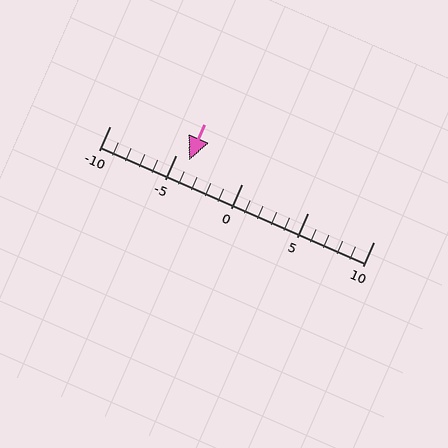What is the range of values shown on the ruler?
The ruler shows values from -10 to 10.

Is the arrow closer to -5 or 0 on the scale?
The arrow is closer to -5.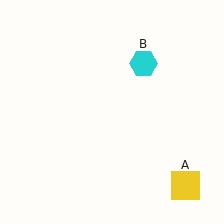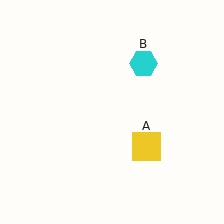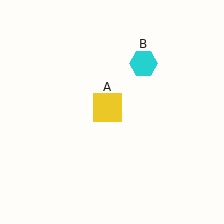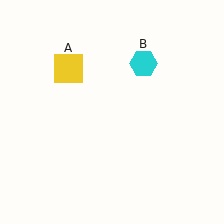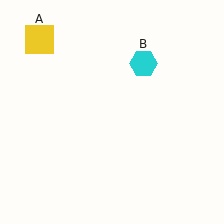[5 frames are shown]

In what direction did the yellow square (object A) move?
The yellow square (object A) moved up and to the left.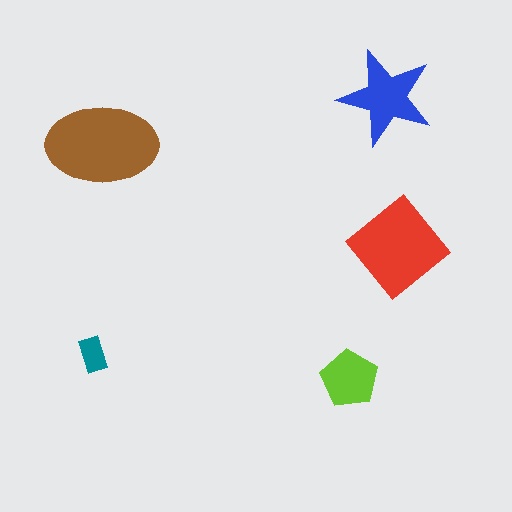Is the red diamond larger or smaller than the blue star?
Larger.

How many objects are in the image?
There are 5 objects in the image.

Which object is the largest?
The brown ellipse.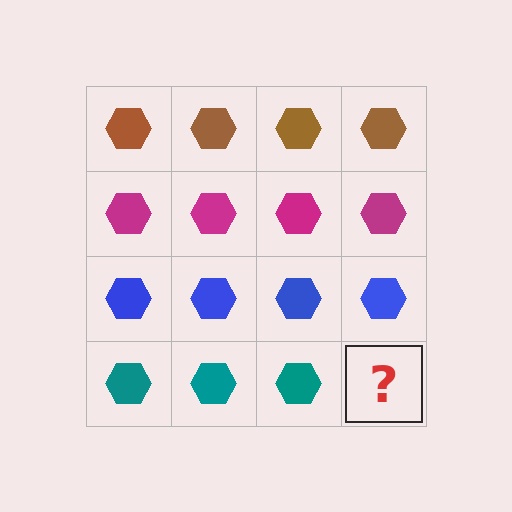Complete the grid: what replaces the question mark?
The question mark should be replaced with a teal hexagon.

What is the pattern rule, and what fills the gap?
The rule is that each row has a consistent color. The gap should be filled with a teal hexagon.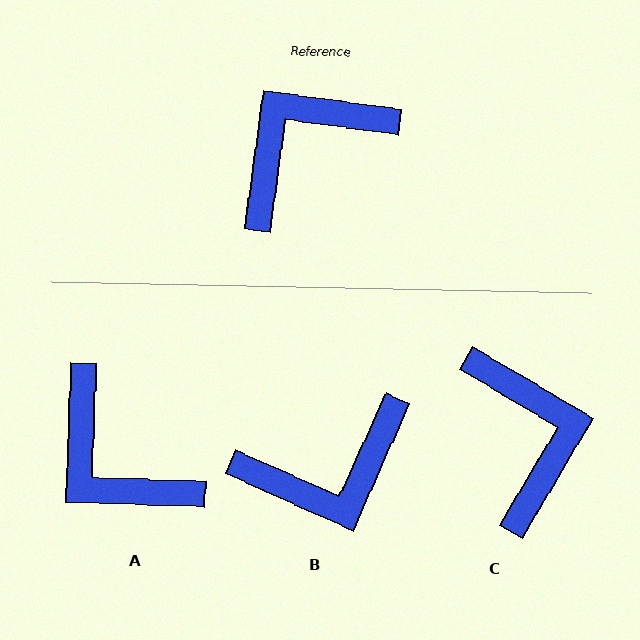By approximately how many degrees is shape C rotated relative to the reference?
Approximately 113 degrees clockwise.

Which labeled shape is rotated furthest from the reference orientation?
B, about 164 degrees away.